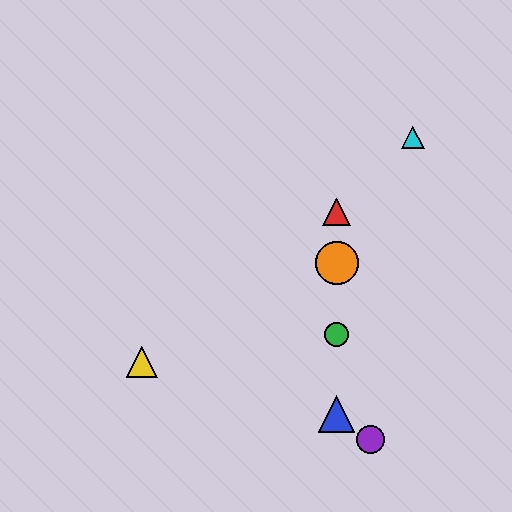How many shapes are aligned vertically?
4 shapes (the red triangle, the blue triangle, the green circle, the orange circle) are aligned vertically.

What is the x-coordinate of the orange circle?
The orange circle is at x≈337.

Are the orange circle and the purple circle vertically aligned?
No, the orange circle is at x≈337 and the purple circle is at x≈371.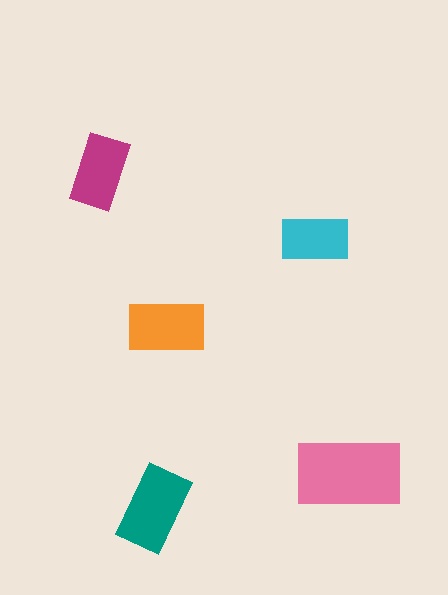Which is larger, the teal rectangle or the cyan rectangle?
The teal one.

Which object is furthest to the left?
The magenta rectangle is leftmost.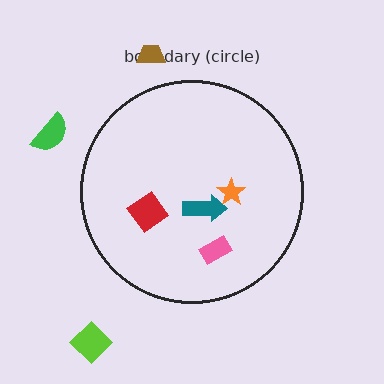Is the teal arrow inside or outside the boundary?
Inside.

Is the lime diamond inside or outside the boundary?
Outside.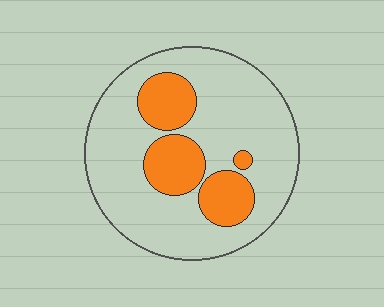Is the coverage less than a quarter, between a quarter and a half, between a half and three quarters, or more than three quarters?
Less than a quarter.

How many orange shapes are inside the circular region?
4.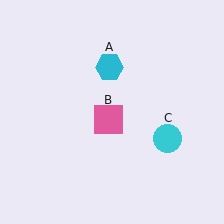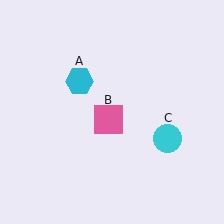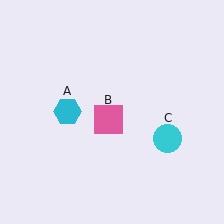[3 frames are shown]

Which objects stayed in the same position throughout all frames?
Pink square (object B) and cyan circle (object C) remained stationary.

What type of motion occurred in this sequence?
The cyan hexagon (object A) rotated counterclockwise around the center of the scene.